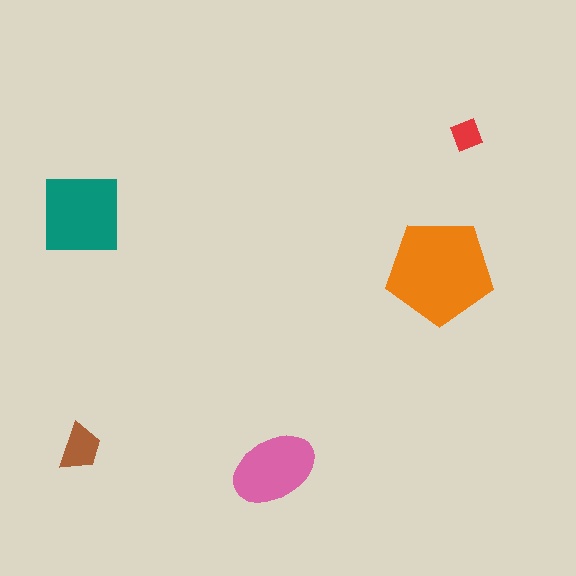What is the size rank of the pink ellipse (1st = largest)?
3rd.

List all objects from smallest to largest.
The red diamond, the brown trapezoid, the pink ellipse, the teal square, the orange pentagon.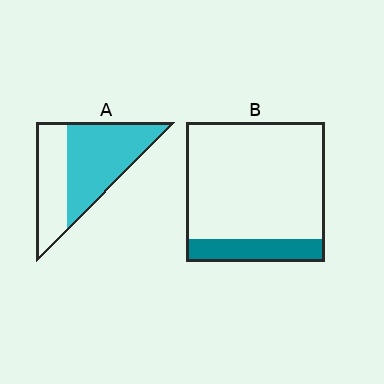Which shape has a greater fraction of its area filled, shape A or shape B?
Shape A.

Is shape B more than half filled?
No.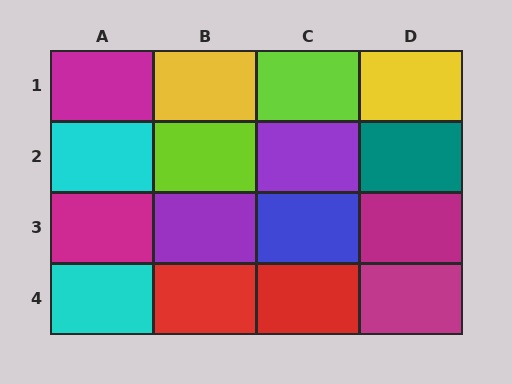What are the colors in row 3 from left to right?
Magenta, purple, blue, magenta.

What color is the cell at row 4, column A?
Cyan.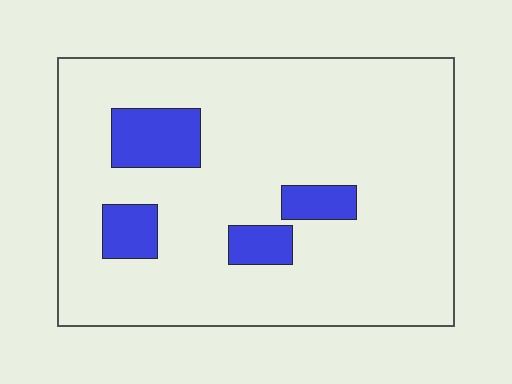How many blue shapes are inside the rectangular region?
4.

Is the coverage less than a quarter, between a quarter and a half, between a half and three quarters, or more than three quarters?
Less than a quarter.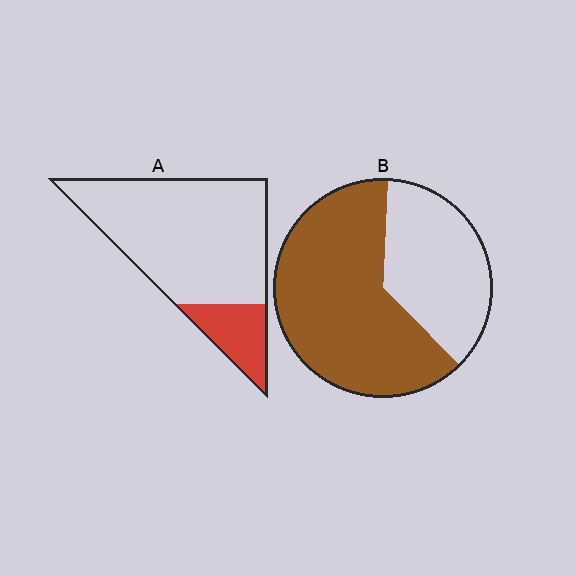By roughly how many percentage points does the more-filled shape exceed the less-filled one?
By roughly 45 percentage points (B over A).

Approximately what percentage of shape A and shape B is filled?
A is approximately 20% and B is approximately 65%.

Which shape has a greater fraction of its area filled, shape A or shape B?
Shape B.